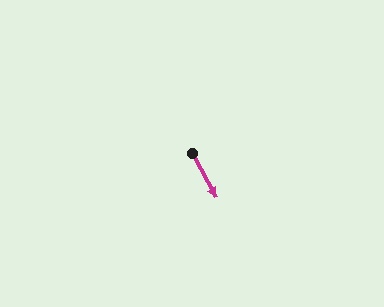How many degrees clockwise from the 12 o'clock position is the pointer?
Approximately 151 degrees.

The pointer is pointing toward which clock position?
Roughly 5 o'clock.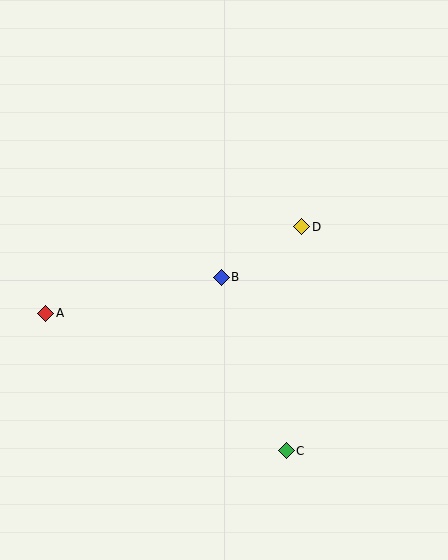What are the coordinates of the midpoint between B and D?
The midpoint between B and D is at (261, 252).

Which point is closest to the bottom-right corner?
Point C is closest to the bottom-right corner.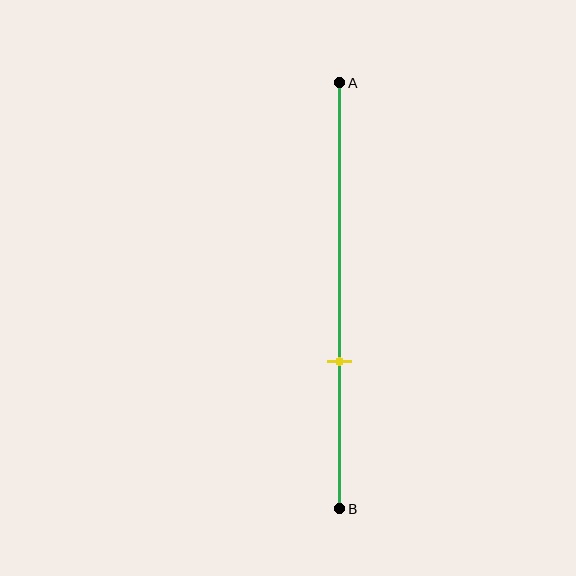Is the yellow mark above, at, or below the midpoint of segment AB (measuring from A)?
The yellow mark is below the midpoint of segment AB.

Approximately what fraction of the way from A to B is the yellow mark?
The yellow mark is approximately 65% of the way from A to B.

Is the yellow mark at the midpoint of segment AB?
No, the mark is at about 65% from A, not at the 50% midpoint.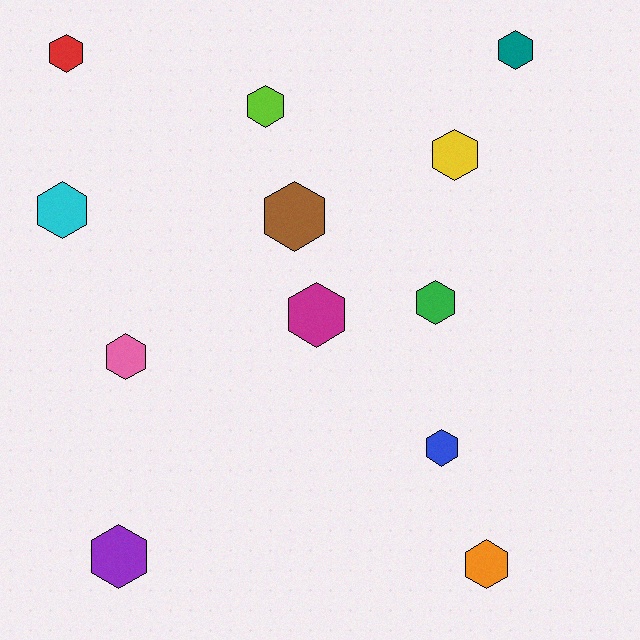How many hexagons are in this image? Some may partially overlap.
There are 12 hexagons.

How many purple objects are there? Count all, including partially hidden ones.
There is 1 purple object.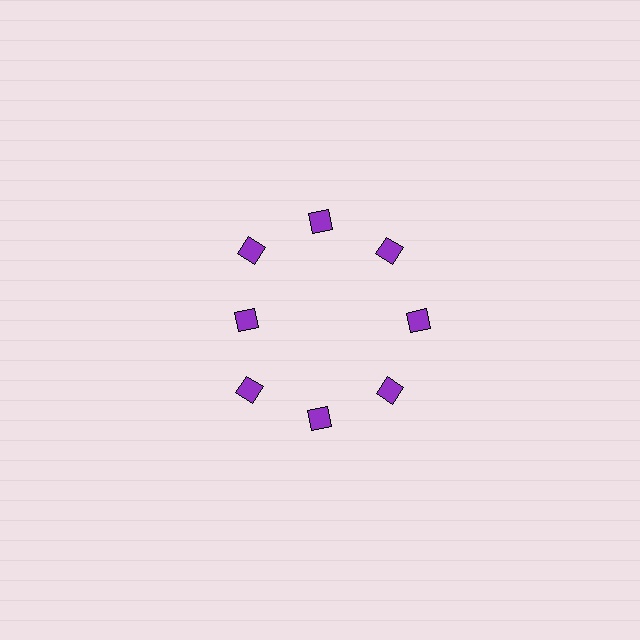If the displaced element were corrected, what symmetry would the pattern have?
It would have 8-fold rotational symmetry — the pattern would map onto itself every 45 degrees.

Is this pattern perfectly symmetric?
No. The 8 purple diamonds are arranged in a ring, but one element near the 9 o'clock position is pulled inward toward the center, breaking the 8-fold rotational symmetry.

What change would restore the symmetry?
The symmetry would be restored by moving it outward, back onto the ring so that all 8 diamonds sit at equal angles and equal distance from the center.